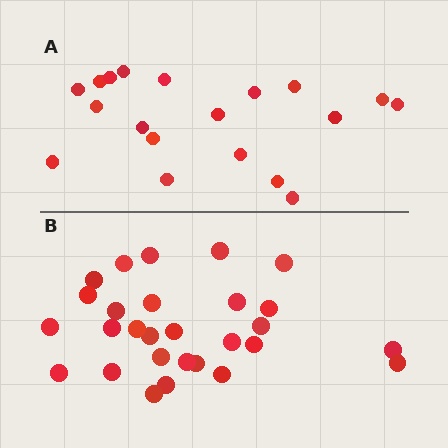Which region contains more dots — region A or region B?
Region B (the bottom region) has more dots.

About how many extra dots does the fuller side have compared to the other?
Region B has roughly 8 or so more dots than region A.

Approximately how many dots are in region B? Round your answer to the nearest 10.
About 30 dots. (The exact count is 28, which rounds to 30.)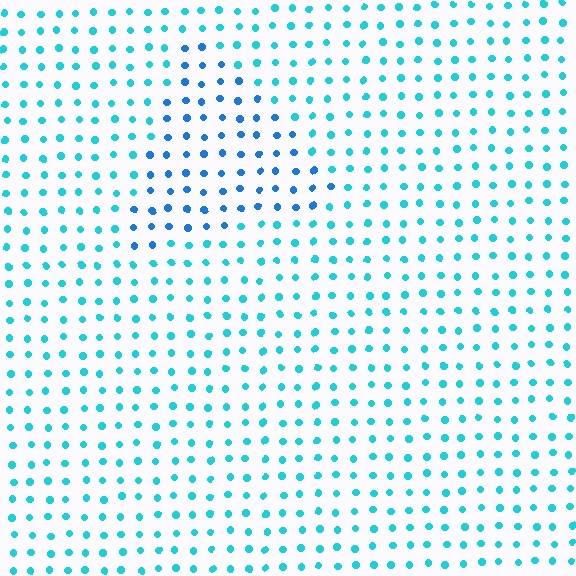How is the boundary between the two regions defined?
The boundary is defined purely by a slight shift in hue (about 29 degrees). Spacing, size, and orientation are identical on both sides.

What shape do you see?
I see a triangle.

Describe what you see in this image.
The image is filled with small cyan elements in a uniform arrangement. A triangle-shaped region is visible where the elements are tinted to a slightly different hue, forming a subtle color boundary.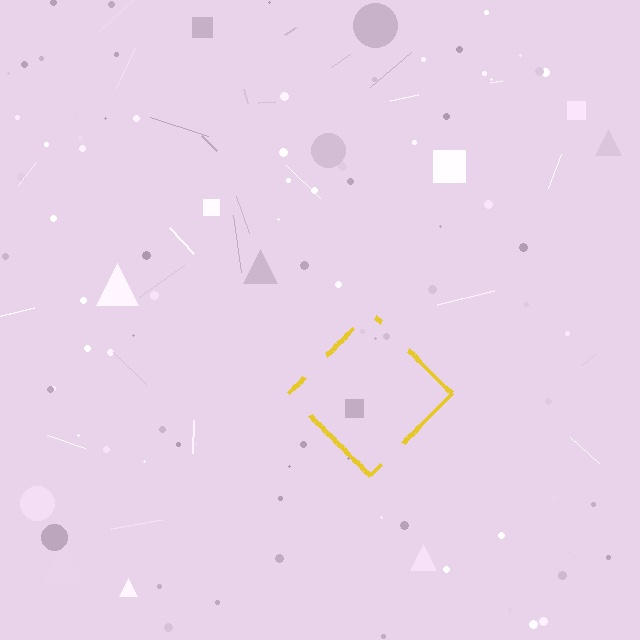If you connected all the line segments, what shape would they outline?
They would outline a diamond.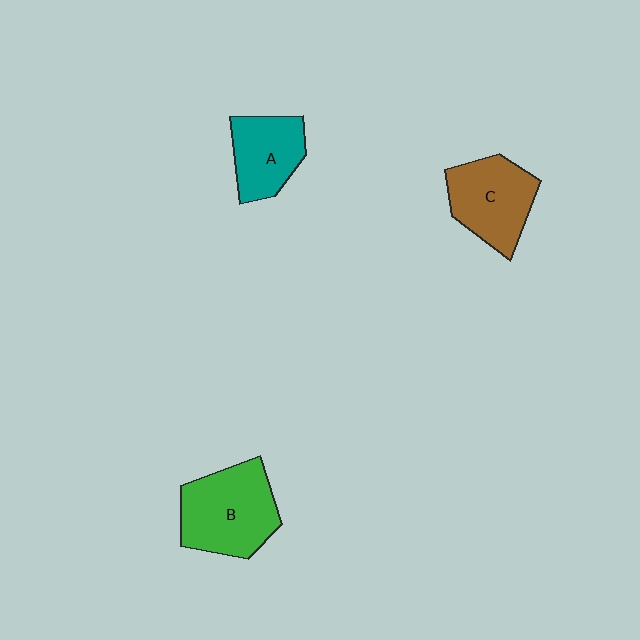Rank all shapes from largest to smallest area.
From largest to smallest: B (green), C (brown), A (teal).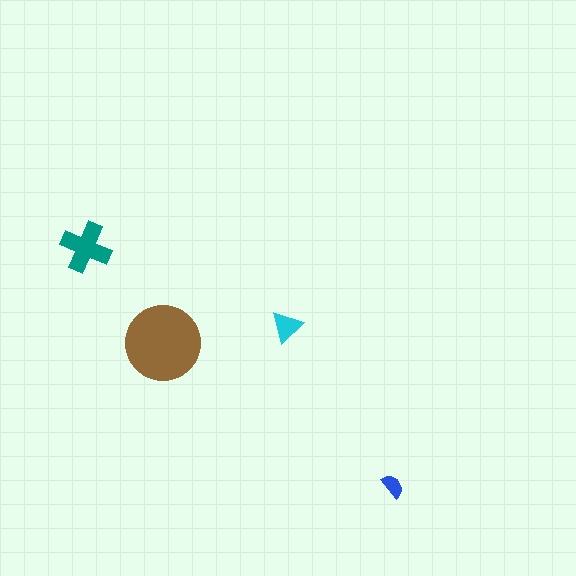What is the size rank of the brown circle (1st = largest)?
1st.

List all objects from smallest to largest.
The blue semicircle, the cyan triangle, the teal cross, the brown circle.